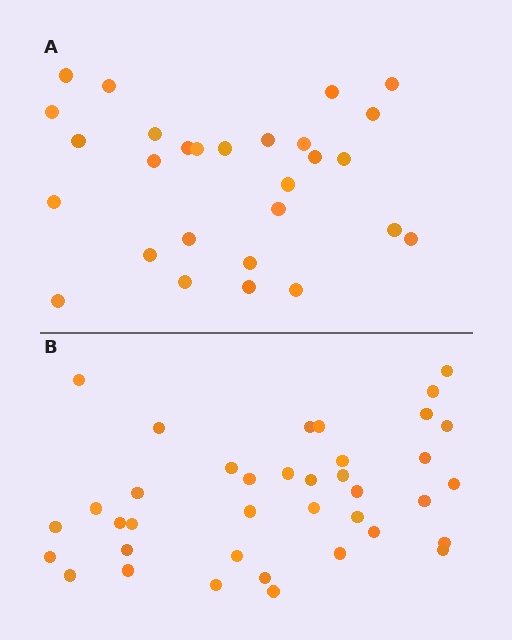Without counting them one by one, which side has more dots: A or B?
Region B (the bottom region) has more dots.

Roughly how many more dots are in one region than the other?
Region B has roughly 10 or so more dots than region A.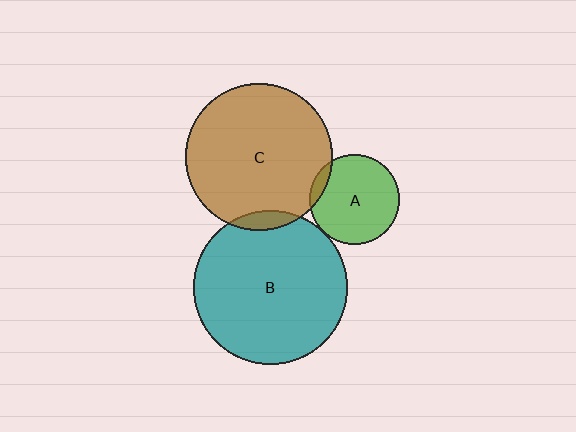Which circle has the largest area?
Circle B (teal).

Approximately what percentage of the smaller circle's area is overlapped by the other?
Approximately 5%.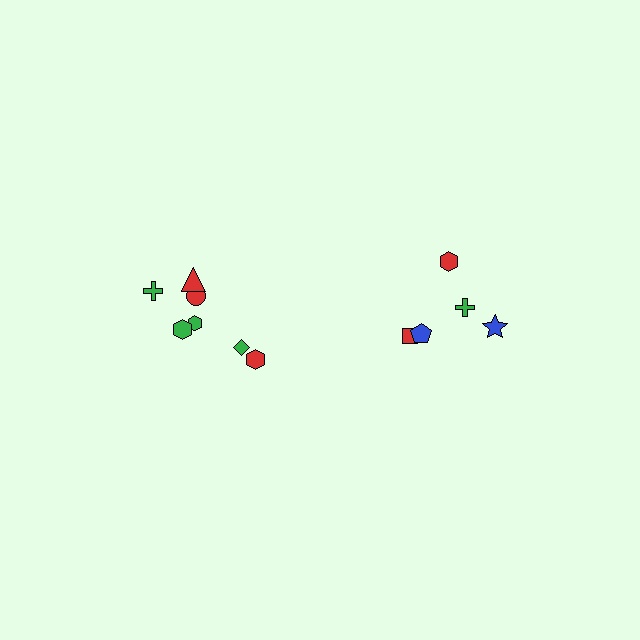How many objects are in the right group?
There are 5 objects.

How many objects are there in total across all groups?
There are 12 objects.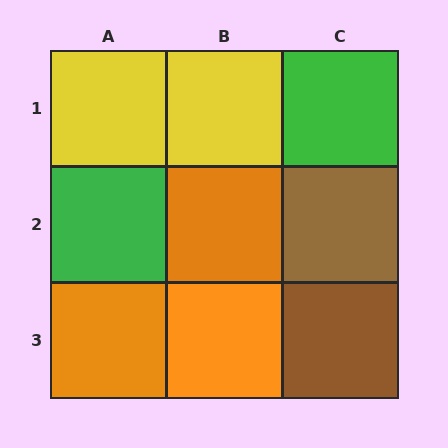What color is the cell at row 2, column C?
Brown.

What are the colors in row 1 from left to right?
Yellow, yellow, green.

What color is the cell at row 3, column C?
Brown.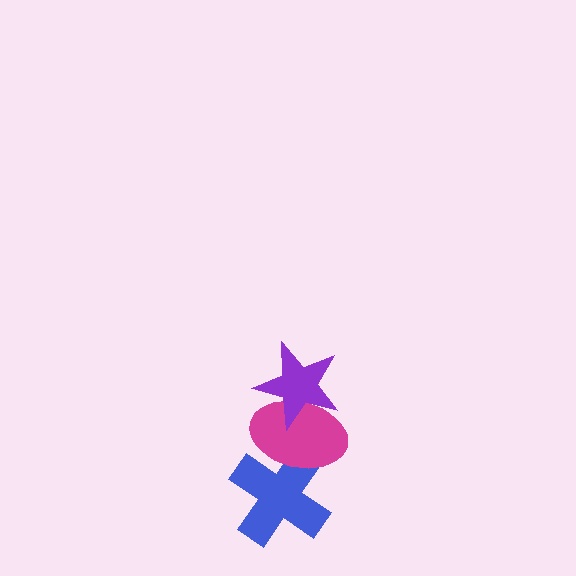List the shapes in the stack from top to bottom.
From top to bottom: the purple star, the magenta ellipse, the blue cross.